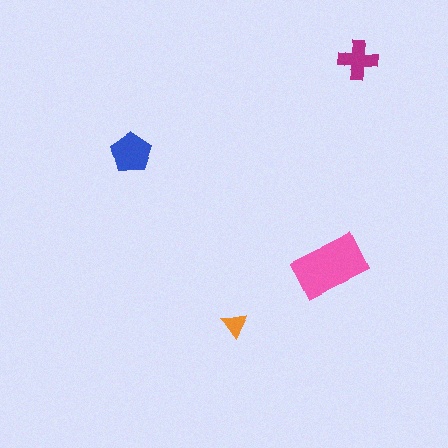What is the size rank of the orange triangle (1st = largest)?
4th.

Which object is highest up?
The magenta cross is topmost.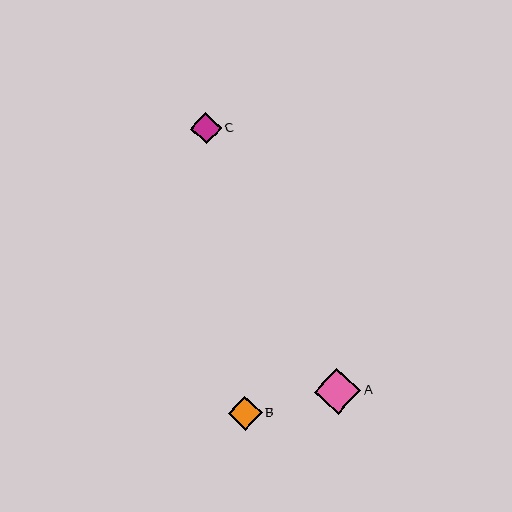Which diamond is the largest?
Diamond A is the largest with a size of approximately 46 pixels.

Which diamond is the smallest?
Diamond C is the smallest with a size of approximately 31 pixels.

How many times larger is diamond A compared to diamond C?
Diamond A is approximately 1.5 times the size of diamond C.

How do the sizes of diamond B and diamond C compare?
Diamond B and diamond C are approximately the same size.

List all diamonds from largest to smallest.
From largest to smallest: A, B, C.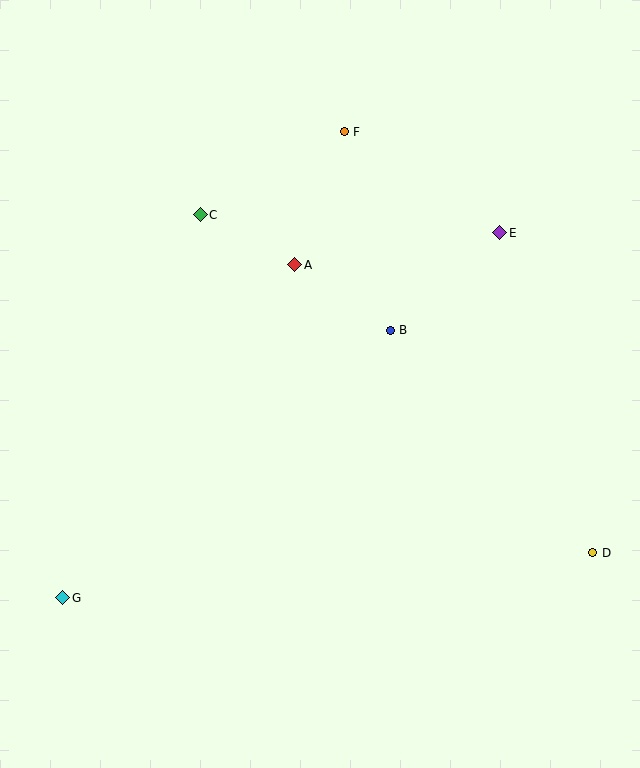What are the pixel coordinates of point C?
Point C is at (200, 215).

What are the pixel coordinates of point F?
Point F is at (344, 132).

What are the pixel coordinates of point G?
Point G is at (63, 598).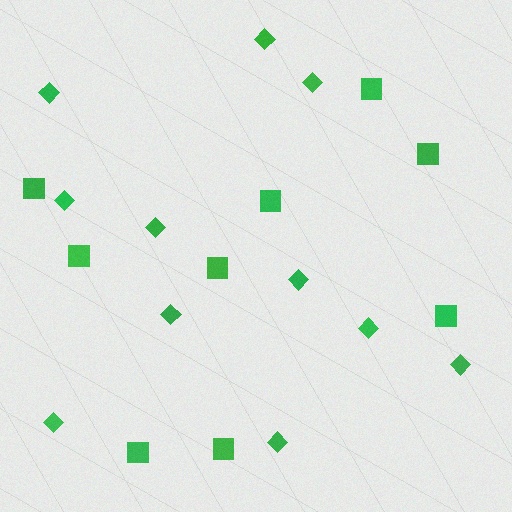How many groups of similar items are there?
There are 2 groups: one group of diamonds (11) and one group of squares (9).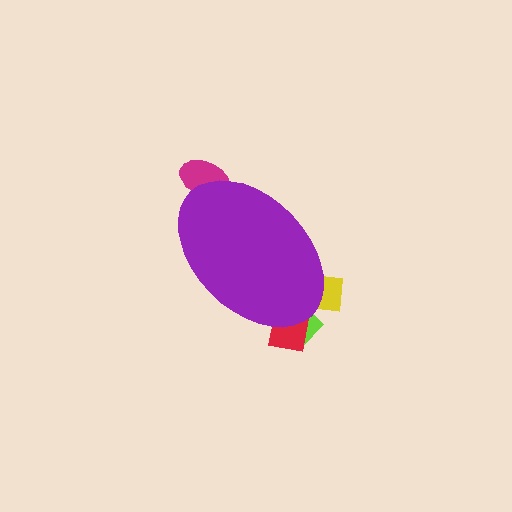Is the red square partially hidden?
Yes, the red square is partially hidden behind the purple ellipse.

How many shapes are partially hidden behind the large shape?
4 shapes are partially hidden.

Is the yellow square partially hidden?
Yes, the yellow square is partially hidden behind the purple ellipse.